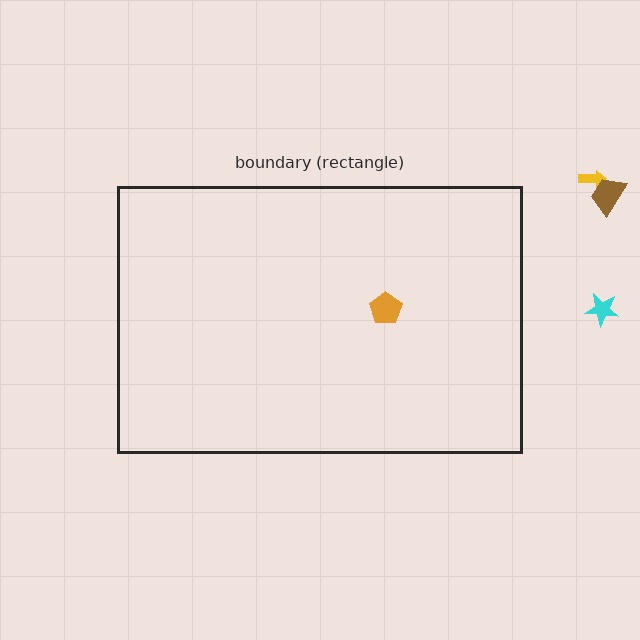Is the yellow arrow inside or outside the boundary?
Outside.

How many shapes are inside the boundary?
1 inside, 3 outside.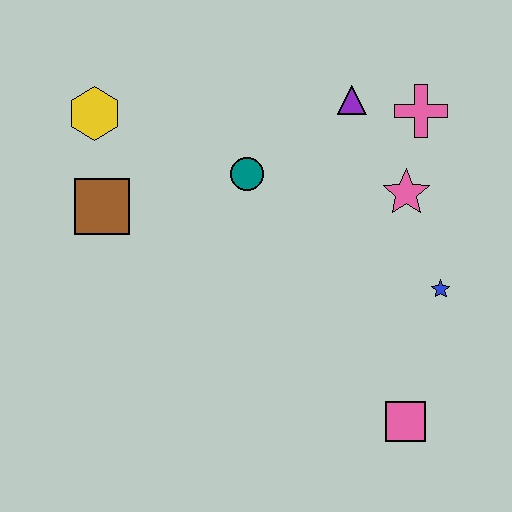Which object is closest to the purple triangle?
The pink cross is closest to the purple triangle.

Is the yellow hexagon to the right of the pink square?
No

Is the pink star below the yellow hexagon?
Yes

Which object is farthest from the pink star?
The yellow hexagon is farthest from the pink star.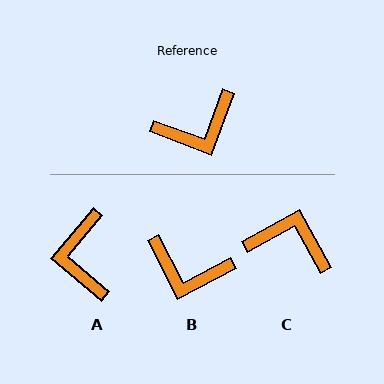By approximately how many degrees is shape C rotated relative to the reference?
Approximately 139 degrees counter-clockwise.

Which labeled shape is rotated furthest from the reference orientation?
C, about 139 degrees away.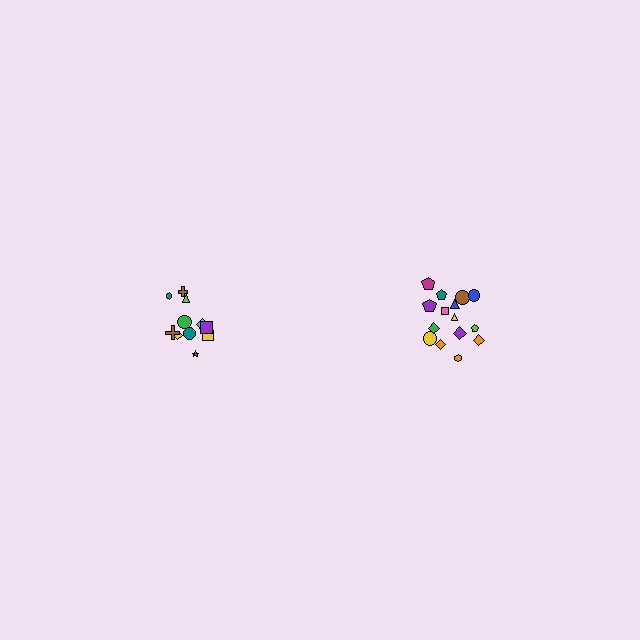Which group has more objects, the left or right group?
The right group.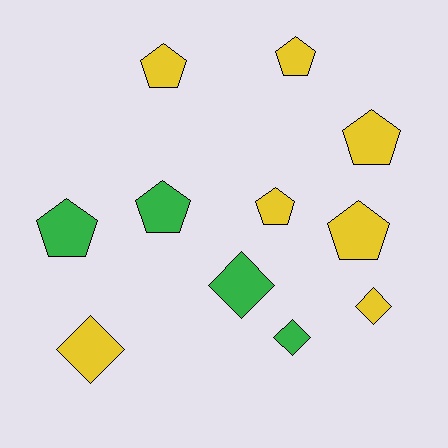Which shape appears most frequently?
Pentagon, with 7 objects.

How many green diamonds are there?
There are 2 green diamonds.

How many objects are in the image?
There are 11 objects.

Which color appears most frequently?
Yellow, with 7 objects.